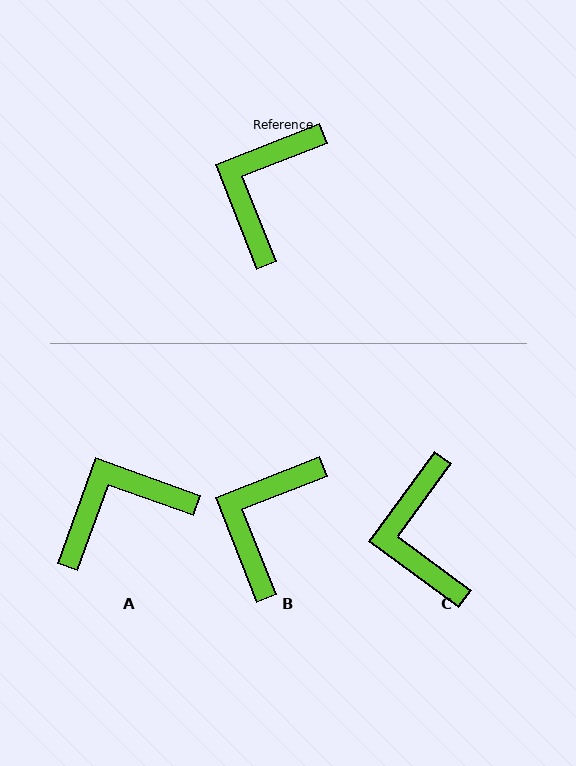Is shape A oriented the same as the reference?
No, it is off by about 41 degrees.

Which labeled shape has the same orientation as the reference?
B.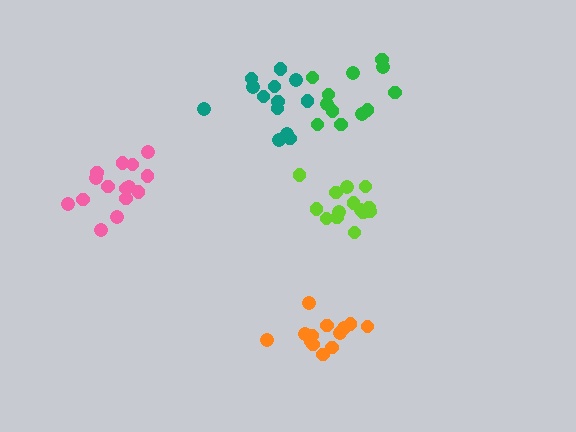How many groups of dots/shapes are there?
There are 5 groups.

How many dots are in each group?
Group 1: 15 dots, Group 2: 13 dots, Group 3: 13 dots, Group 4: 14 dots, Group 5: 12 dots (67 total).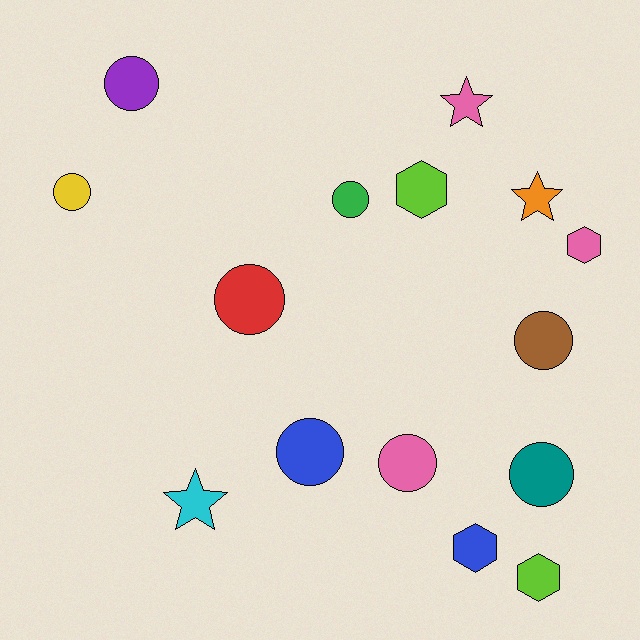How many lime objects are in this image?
There are 2 lime objects.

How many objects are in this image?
There are 15 objects.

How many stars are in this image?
There are 3 stars.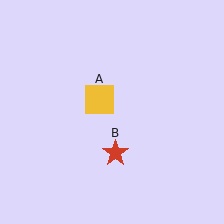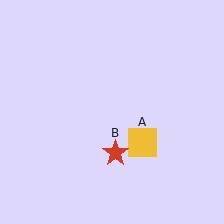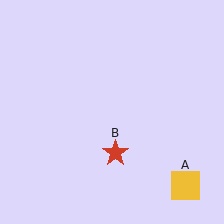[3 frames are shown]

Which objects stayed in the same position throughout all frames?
Red star (object B) remained stationary.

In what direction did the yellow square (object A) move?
The yellow square (object A) moved down and to the right.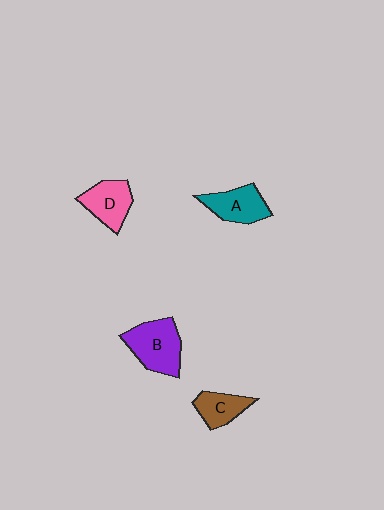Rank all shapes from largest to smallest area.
From largest to smallest: B (purple), A (teal), D (pink), C (brown).